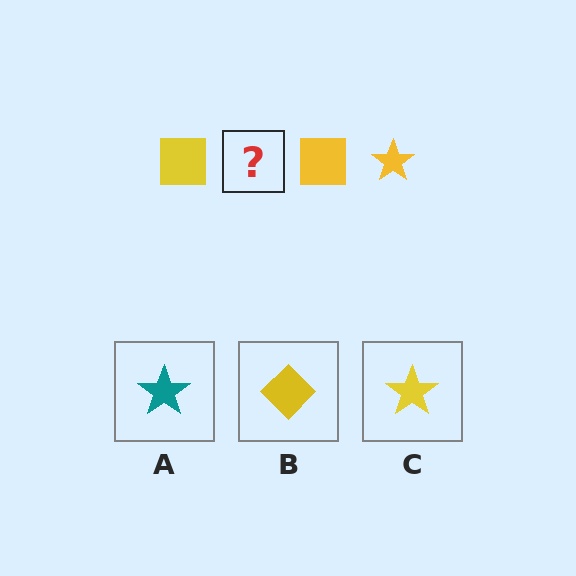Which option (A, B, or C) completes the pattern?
C.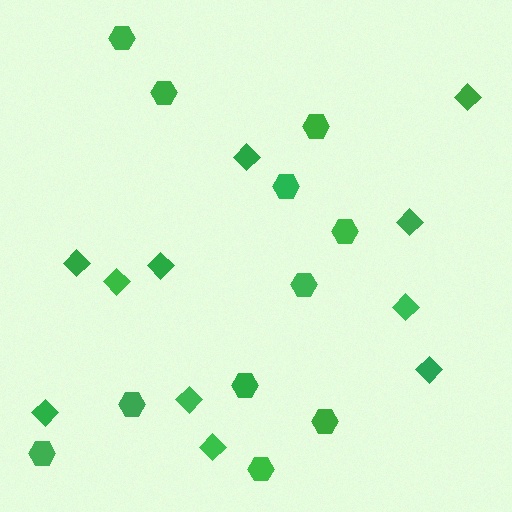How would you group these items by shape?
There are 2 groups: one group of diamonds (11) and one group of hexagons (11).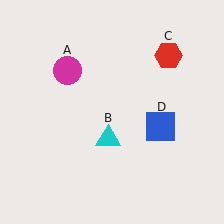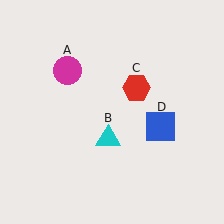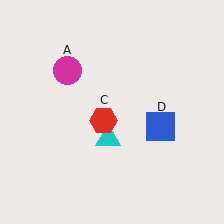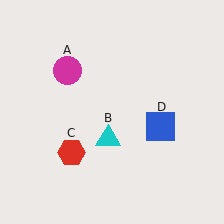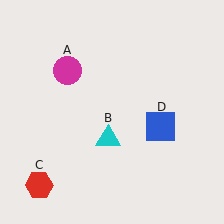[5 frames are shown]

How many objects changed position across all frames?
1 object changed position: red hexagon (object C).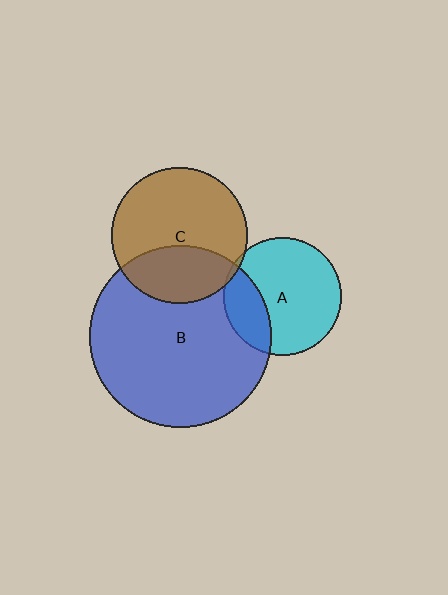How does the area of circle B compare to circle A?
Approximately 2.4 times.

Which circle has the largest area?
Circle B (blue).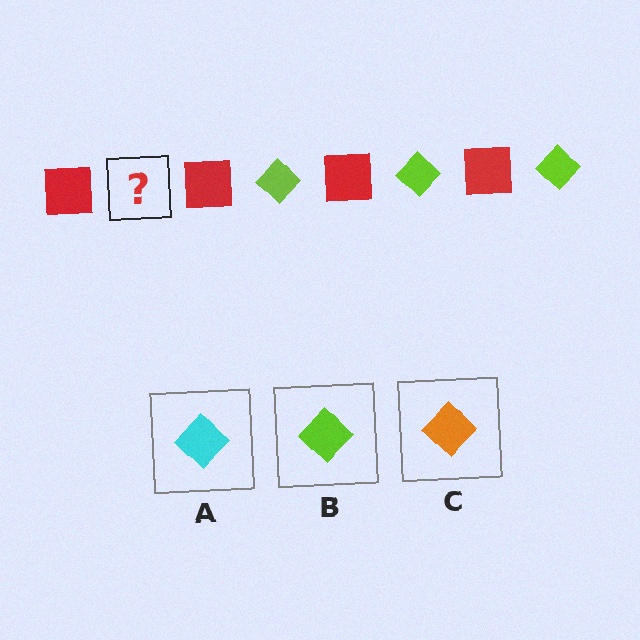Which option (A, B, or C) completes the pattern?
B.